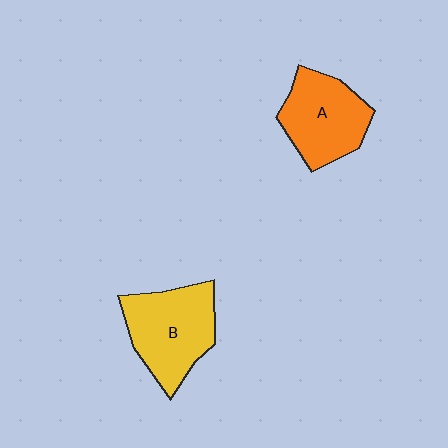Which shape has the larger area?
Shape B (yellow).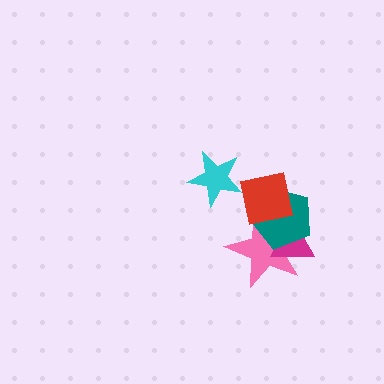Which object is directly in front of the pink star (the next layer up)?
The magenta triangle is directly in front of the pink star.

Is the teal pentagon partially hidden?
Yes, it is partially covered by another shape.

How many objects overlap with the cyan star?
1 object overlaps with the cyan star.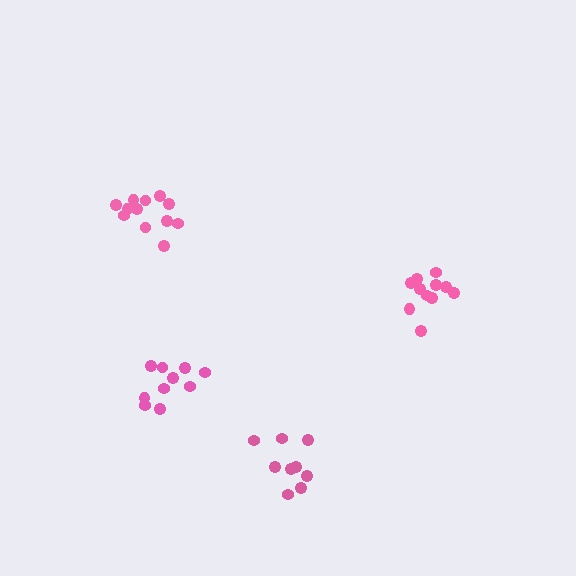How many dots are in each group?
Group 1: 11 dots, Group 2: 9 dots, Group 3: 12 dots, Group 4: 10 dots (42 total).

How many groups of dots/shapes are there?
There are 4 groups.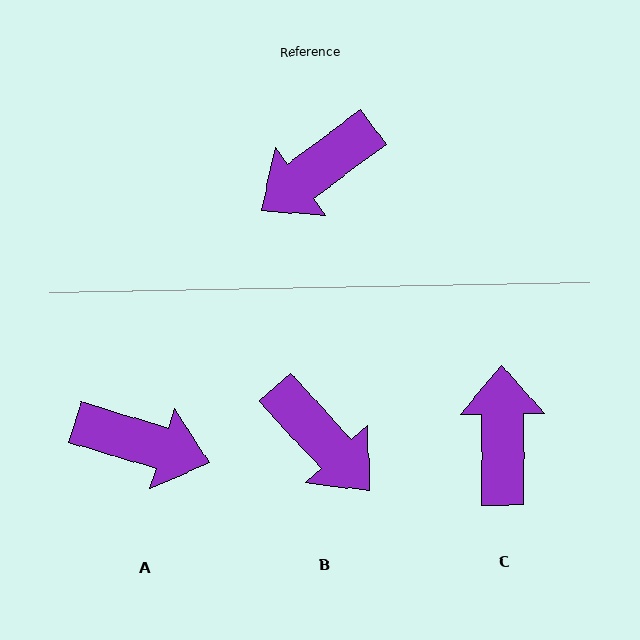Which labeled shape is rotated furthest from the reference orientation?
A, about 126 degrees away.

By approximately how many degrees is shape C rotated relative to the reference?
Approximately 126 degrees clockwise.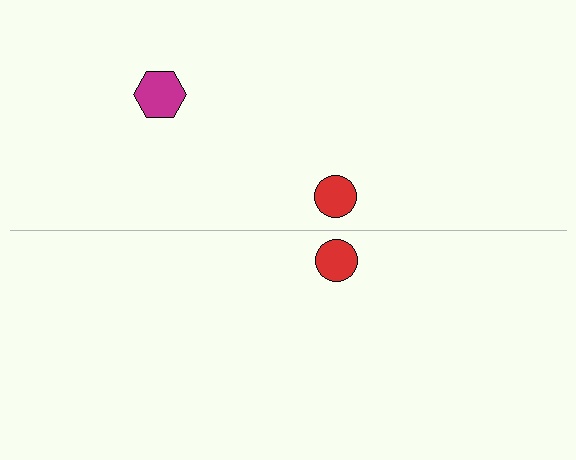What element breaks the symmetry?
A magenta hexagon is missing from the bottom side.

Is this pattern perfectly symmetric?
No, the pattern is not perfectly symmetric. A magenta hexagon is missing from the bottom side.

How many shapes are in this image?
There are 3 shapes in this image.